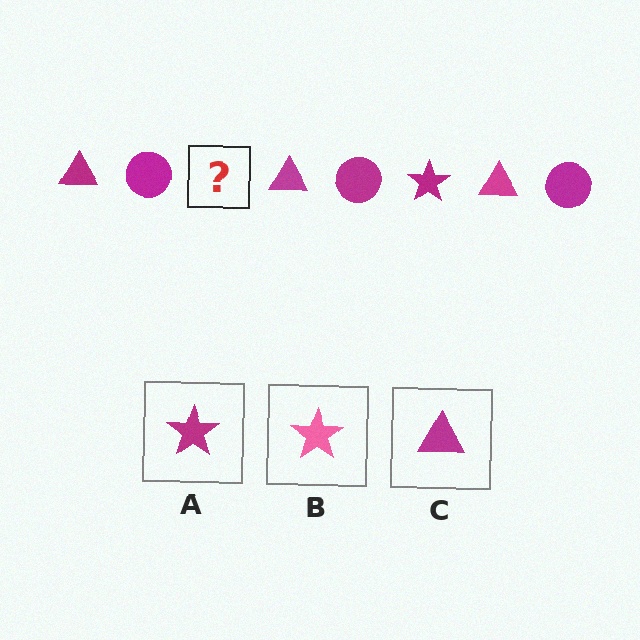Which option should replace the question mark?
Option A.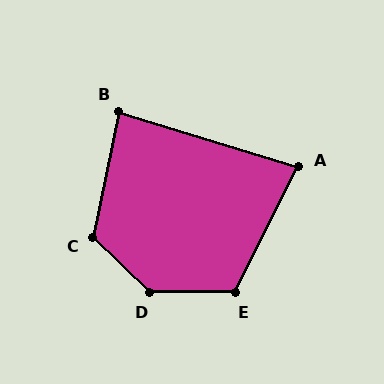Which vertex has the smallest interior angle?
A, at approximately 80 degrees.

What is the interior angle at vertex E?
Approximately 117 degrees (obtuse).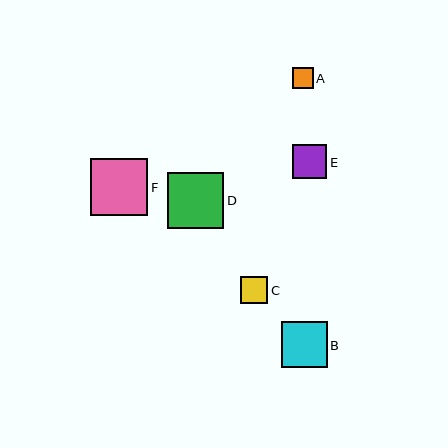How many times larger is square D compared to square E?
Square D is approximately 1.6 times the size of square E.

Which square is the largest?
Square F is the largest with a size of approximately 57 pixels.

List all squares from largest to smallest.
From largest to smallest: F, D, B, E, C, A.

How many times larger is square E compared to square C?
Square E is approximately 1.3 times the size of square C.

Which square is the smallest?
Square A is the smallest with a size of approximately 21 pixels.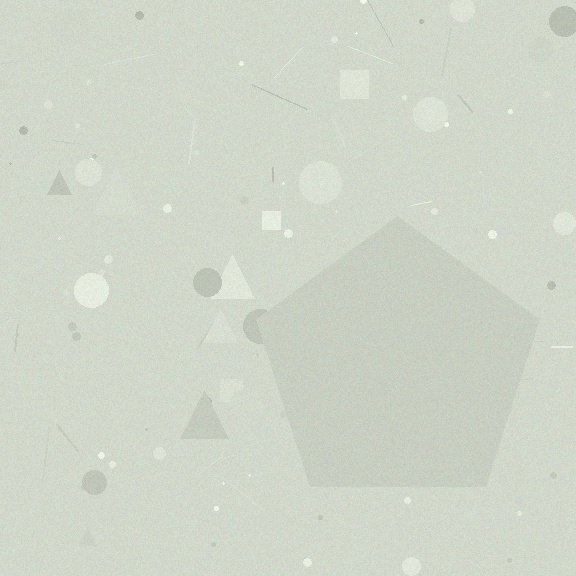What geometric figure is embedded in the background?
A pentagon is embedded in the background.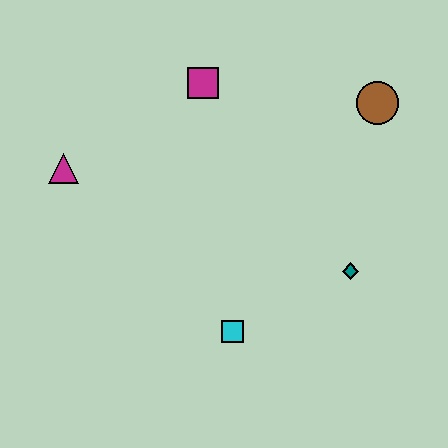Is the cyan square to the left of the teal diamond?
Yes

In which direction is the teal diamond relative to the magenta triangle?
The teal diamond is to the right of the magenta triangle.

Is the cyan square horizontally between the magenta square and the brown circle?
Yes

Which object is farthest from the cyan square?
The brown circle is farthest from the cyan square.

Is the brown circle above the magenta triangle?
Yes